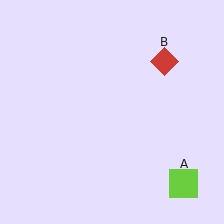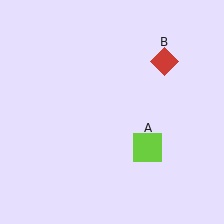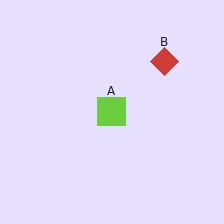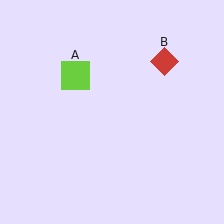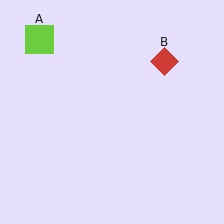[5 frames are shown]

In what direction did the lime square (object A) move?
The lime square (object A) moved up and to the left.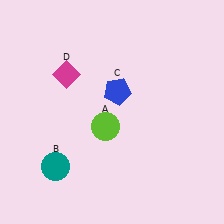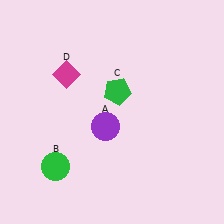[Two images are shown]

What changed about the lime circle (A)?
In Image 1, A is lime. In Image 2, it changed to purple.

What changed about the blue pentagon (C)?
In Image 1, C is blue. In Image 2, it changed to green.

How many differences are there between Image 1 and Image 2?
There are 3 differences between the two images.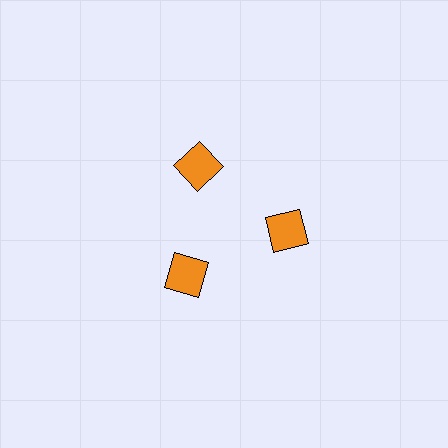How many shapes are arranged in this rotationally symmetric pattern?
There are 3 shapes, arranged in 3 groups of 1.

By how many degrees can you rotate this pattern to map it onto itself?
The pattern maps onto itself every 120 degrees of rotation.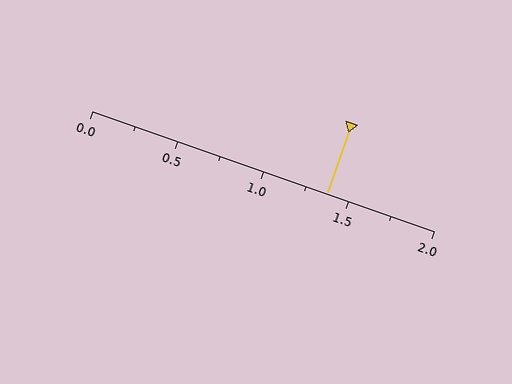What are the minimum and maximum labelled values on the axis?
The axis runs from 0.0 to 2.0.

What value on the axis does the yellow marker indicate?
The marker indicates approximately 1.38.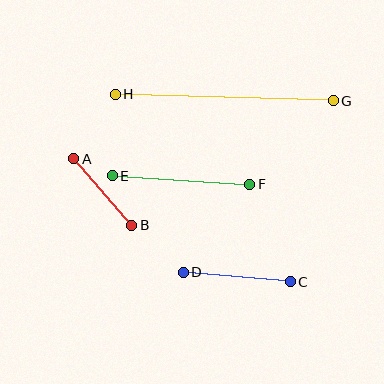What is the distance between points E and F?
The distance is approximately 138 pixels.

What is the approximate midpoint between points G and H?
The midpoint is at approximately (224, 98) pixels.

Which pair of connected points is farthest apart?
Points G and H are farthest apart.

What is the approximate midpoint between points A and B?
The midpoint is at approximately (103, 192) pixels.